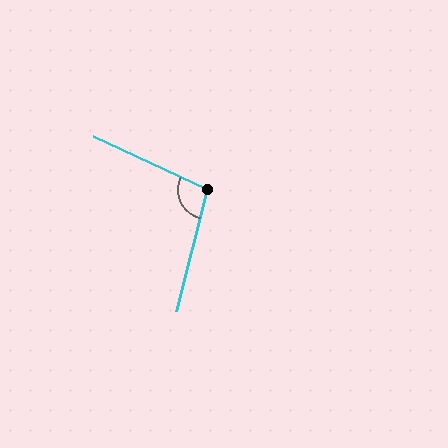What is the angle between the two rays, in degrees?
Approximately 101 degrees.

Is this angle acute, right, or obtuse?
It is obtuse.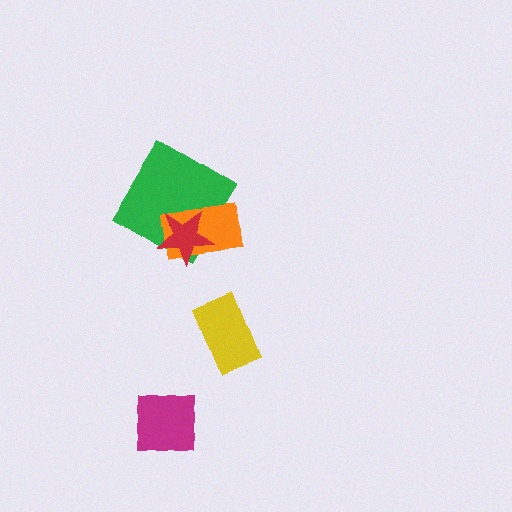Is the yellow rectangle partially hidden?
No, no other shape covers it.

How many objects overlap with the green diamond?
2 objects overlap with the green diamond.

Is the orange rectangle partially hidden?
Yes, it is partially covered by another shape.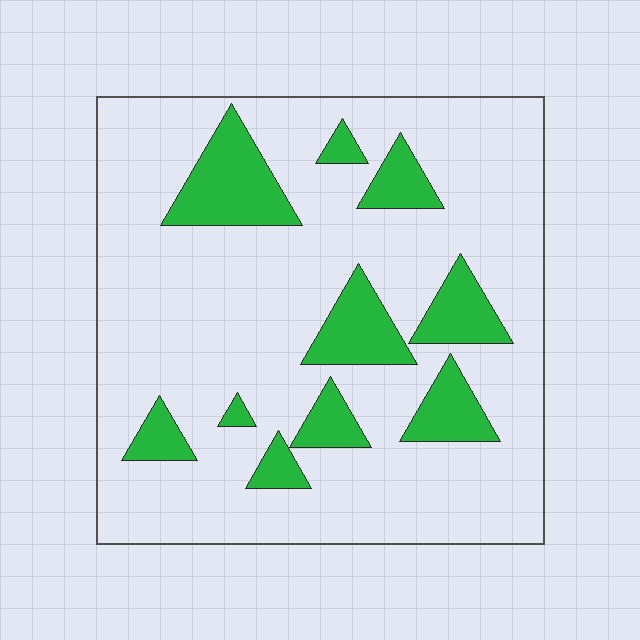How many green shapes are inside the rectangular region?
10.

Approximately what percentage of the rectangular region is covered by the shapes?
Approximately 20%.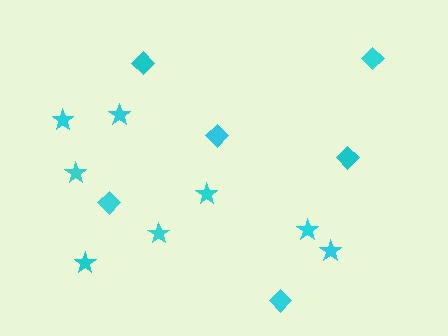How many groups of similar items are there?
There are 2 groups: one group of diamonds (6) and one group of stars (8).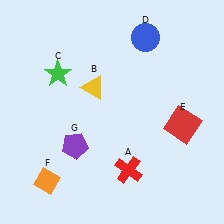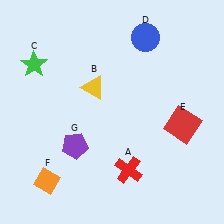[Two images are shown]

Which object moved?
The green star (C) moved left.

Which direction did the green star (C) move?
The green star (C) moved left.